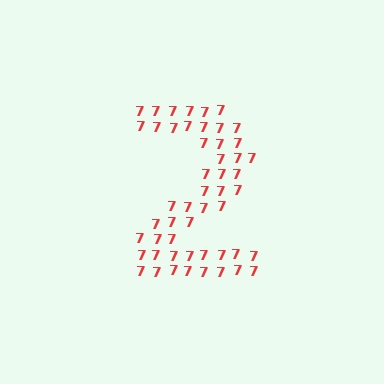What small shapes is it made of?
It is made of small digit 7's.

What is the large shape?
The large shape is the digit 2.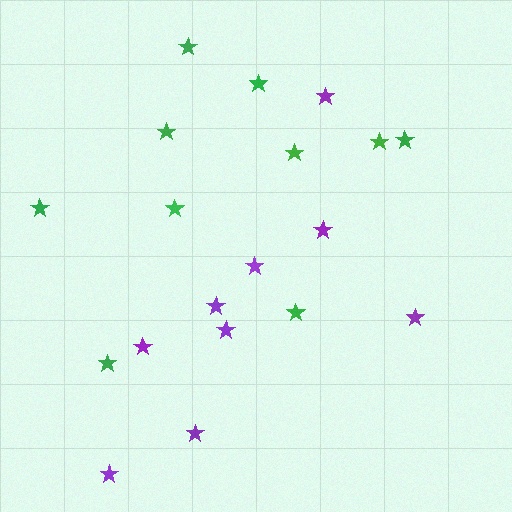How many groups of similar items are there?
There are 2 groups: one group of green stars (10) and one group of purple stars (9).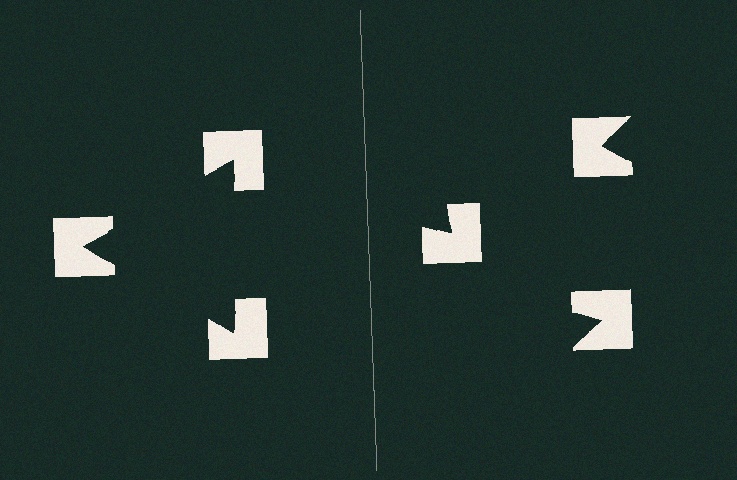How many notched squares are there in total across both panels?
6 — 3 on each side.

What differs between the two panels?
The notched squares are positioned identically on both sides; only the wedge orientations differ. On the left they align to a triangle; on the right they are misaligned.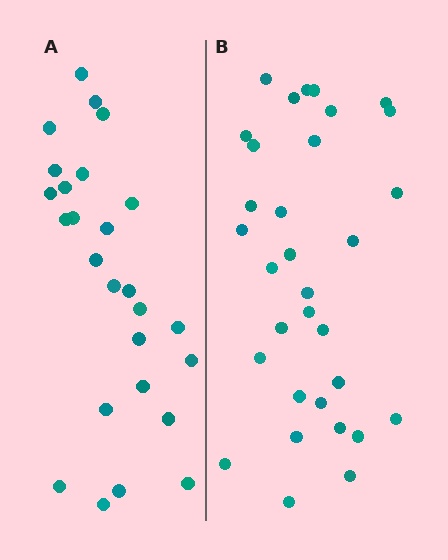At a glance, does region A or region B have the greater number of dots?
Region B (the right region) has more dots.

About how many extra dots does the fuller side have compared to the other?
Region B has about 6 more dots than region A.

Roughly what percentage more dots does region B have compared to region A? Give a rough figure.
About 25% more.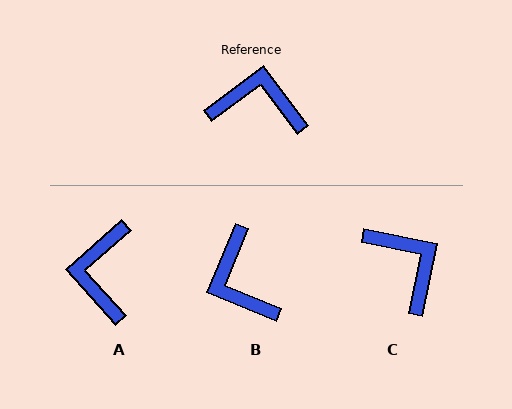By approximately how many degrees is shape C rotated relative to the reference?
Approximately 48 degrees clockwise.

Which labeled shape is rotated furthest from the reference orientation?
B, about 121 degrees away.